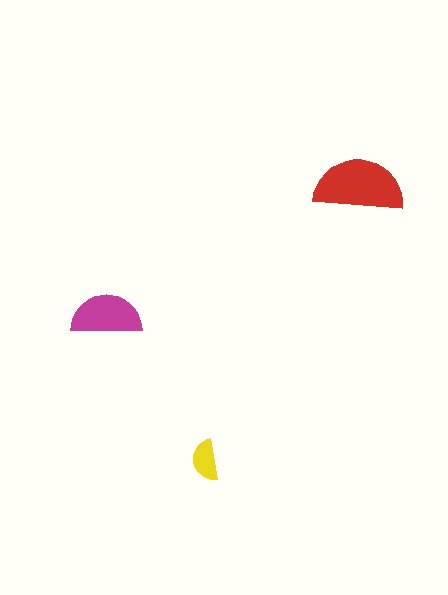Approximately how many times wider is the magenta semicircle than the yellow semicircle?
About 1.5 times wider.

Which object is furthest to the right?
The red semicircle is rightmost.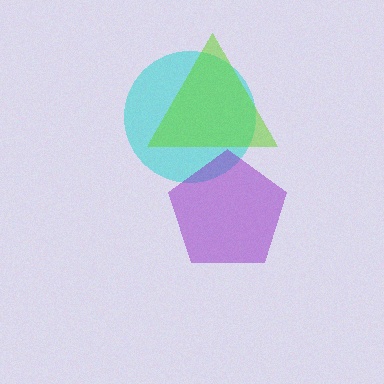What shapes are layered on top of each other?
The layered shapes are: a cyan circle, a lime triangle, a purple pentagon.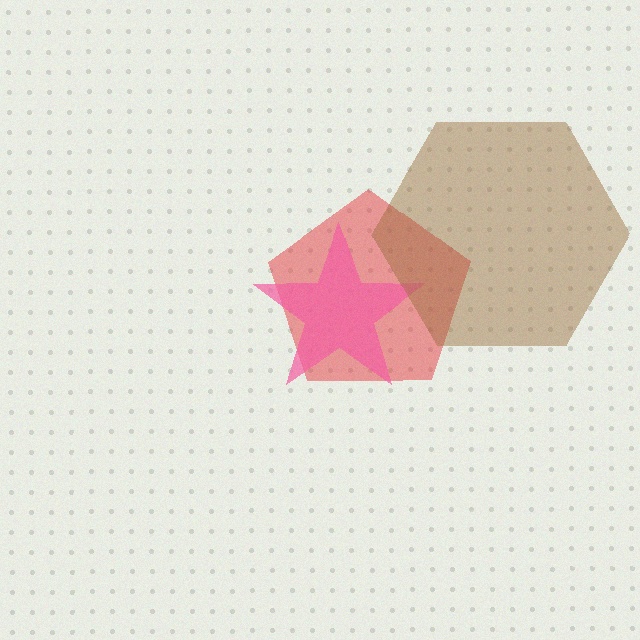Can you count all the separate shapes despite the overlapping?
Yes, there are 3 separate shapes.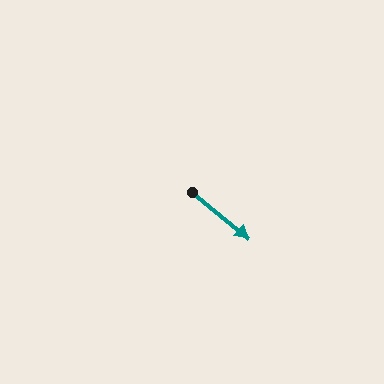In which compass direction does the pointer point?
Southeast.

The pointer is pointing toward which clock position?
Roughly 4 o'clock.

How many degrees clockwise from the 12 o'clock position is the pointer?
Approximately 129 degrees.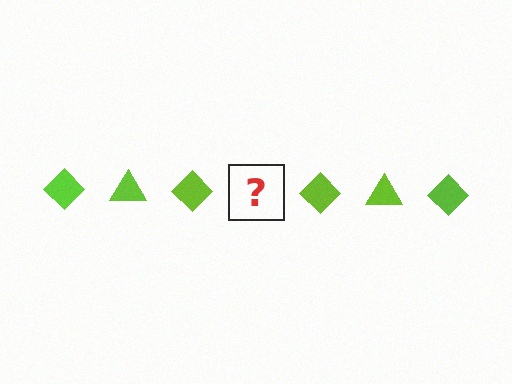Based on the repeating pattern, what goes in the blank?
The blank should be a lime triangle.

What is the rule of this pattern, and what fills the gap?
The rule is that the pattern cycles through diamond, triangle shapes in lime. The gap should be filled with a lime triangle.